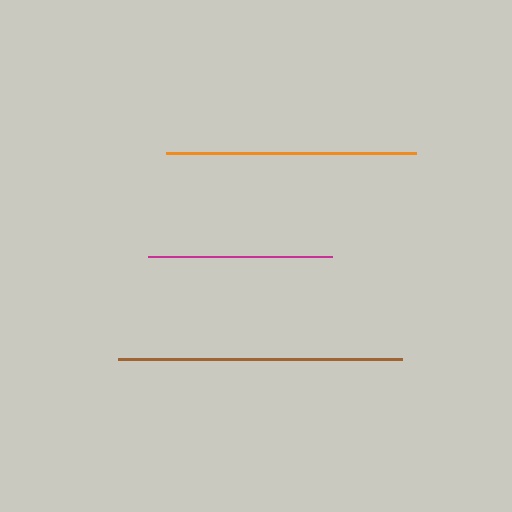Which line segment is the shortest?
The magenta line is the shortest at approximately 184 pixels.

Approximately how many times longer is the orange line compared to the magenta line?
The orange line is approximately 1.4 times the length of the magenta line.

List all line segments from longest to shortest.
From longest to shortest: brown, orange, magenta.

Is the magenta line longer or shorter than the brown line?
The brown line is longer than the magenta line.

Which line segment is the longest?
The brown line is the longest at approximately 283 pixels.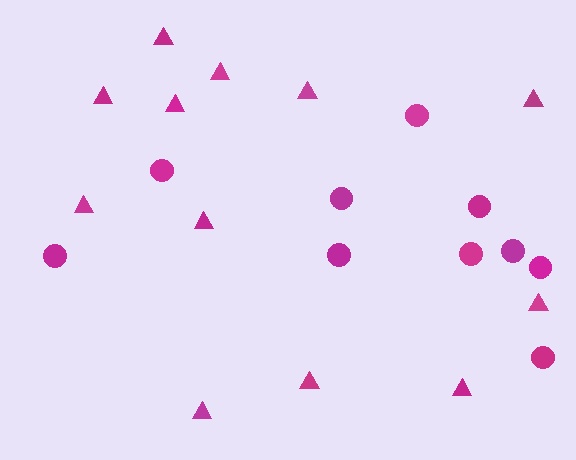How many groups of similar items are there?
There are 2 groups: one group of triangles (12) and one group of circles (10).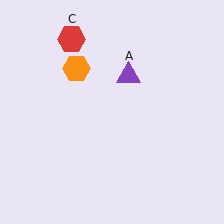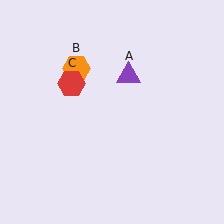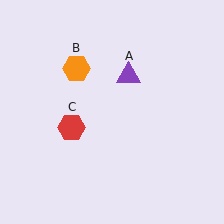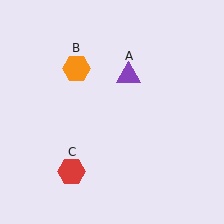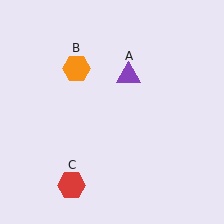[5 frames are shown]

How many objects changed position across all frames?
1 object changed position: red hexagon (object C).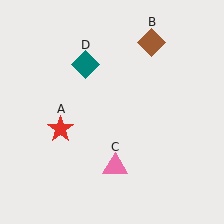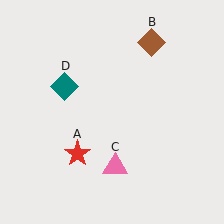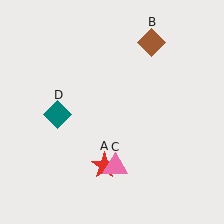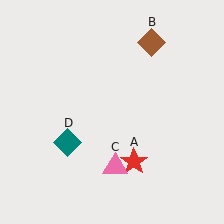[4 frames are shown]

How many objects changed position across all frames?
2 objects changed position: red star (object A), teal diamond (object D).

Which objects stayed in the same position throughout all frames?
Brown diamond (object B) and pink triangle (object C) remained stationary.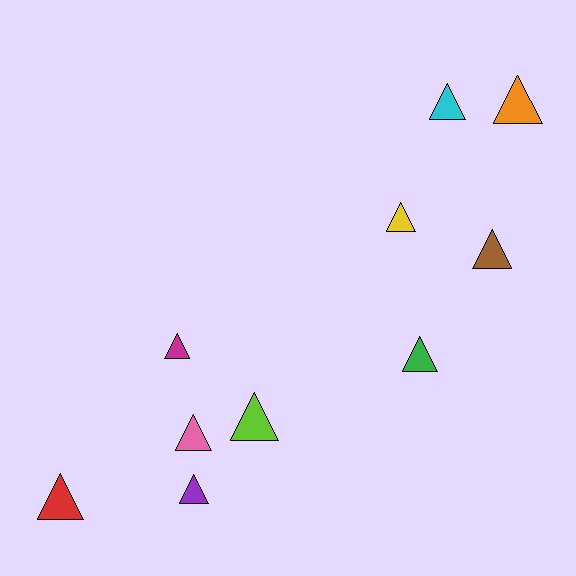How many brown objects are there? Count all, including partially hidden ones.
There is 1 brown object.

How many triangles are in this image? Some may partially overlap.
There are 10 triangles.